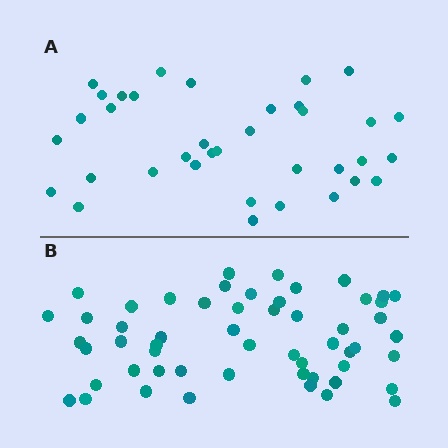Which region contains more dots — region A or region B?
Region B (the bottom region) has more dots.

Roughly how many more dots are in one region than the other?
Region B has approximately 20 more dots than region A.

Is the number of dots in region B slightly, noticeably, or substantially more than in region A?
Region B has substantially more. The ratio is roughly 1.5 to 1.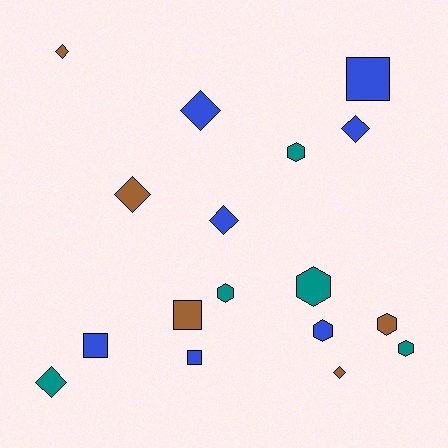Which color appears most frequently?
Blue, with 7 objects.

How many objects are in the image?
There are 17 objects.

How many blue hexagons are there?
There is 1 blue hexagon.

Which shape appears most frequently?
Diamond, with 7 objects.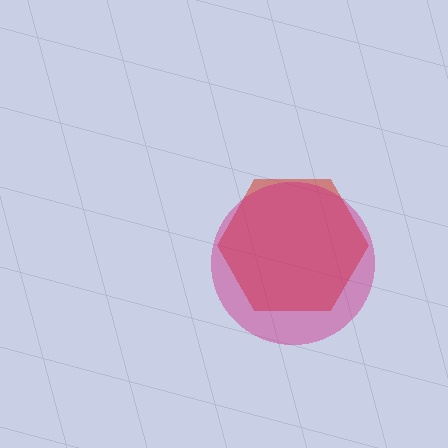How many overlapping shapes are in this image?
There are 2 overlapping shapes in the image.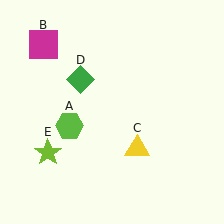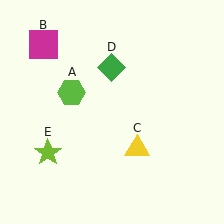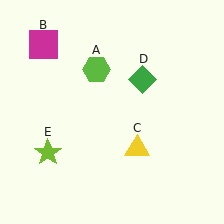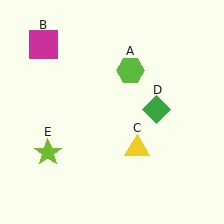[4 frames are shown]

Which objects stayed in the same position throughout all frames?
Magenta square (object B) and yellow triangle (object C) and lime star (object E) remained stationary.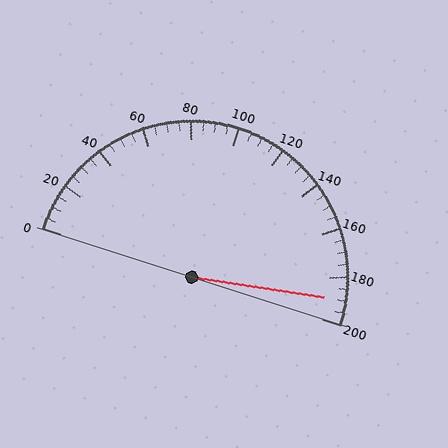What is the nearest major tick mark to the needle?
The nearest major tick mark is 200.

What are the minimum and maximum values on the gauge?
The gauge ranges from 0 to 200.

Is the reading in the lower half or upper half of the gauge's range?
The reading is in the upper half of the range (0 to 200).